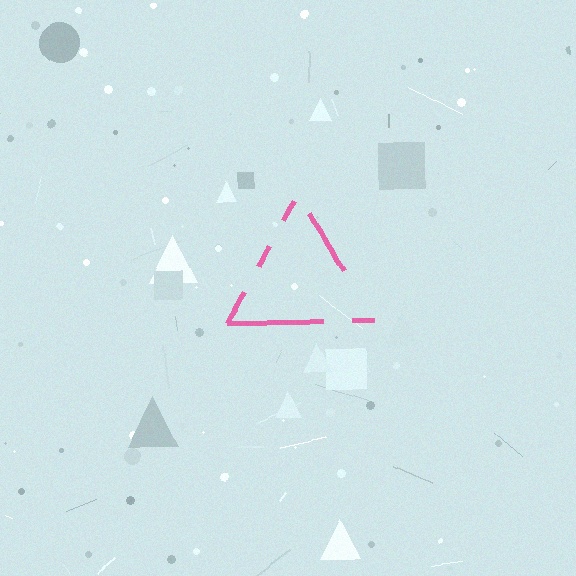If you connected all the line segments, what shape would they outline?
They would outline a triangle.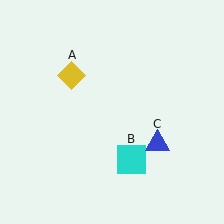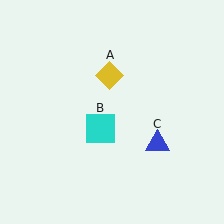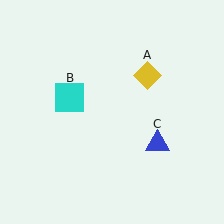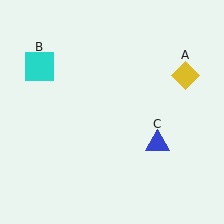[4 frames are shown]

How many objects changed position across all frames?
2 objects changed position: yellow diamond (object A), cyan square (object B).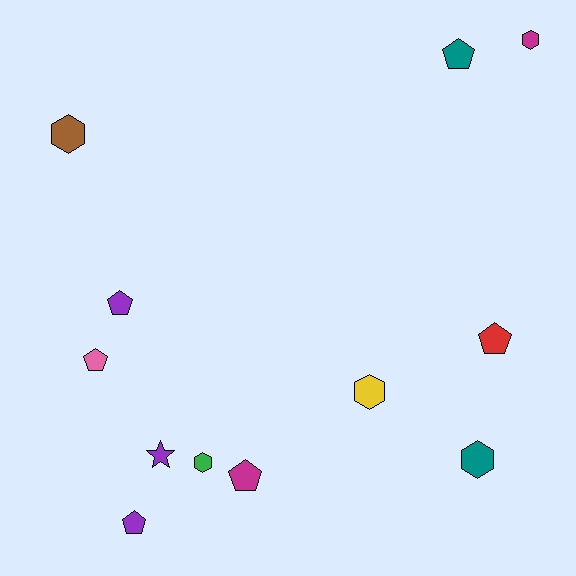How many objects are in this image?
There are 12 objects.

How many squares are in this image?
There are no squares.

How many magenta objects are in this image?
There are 2 magenta objects.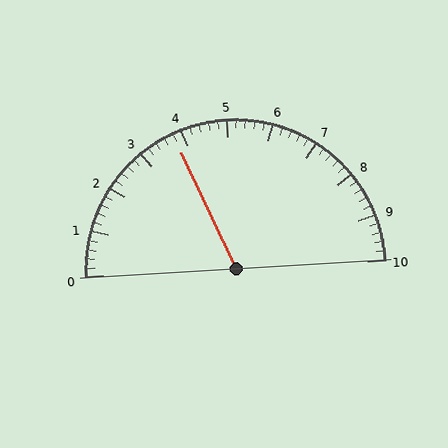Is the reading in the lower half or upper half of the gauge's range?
The reading is in the lower half of the range (0 to 10).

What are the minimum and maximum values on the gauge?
The gauge ranges from 0 to 10.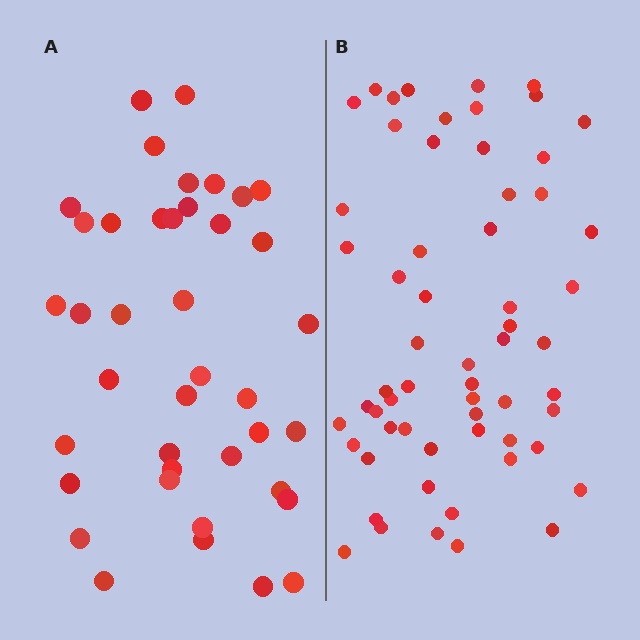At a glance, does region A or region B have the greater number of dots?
Region B (the right region) has more dots.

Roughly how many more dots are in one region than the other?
Region B has approximately 20 more dots than region A.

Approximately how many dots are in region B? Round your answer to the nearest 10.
About 60 dots.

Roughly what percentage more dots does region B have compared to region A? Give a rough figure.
About 50% more.